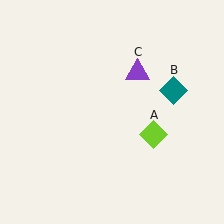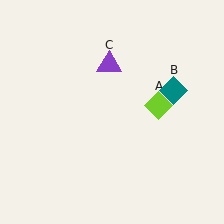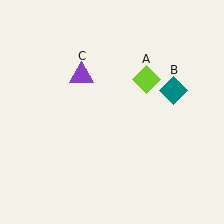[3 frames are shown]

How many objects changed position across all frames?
2 objects changed position: lime diamond (object A), purple triangle (object C).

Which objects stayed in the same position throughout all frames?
Teal diamond (object B) remained stationary.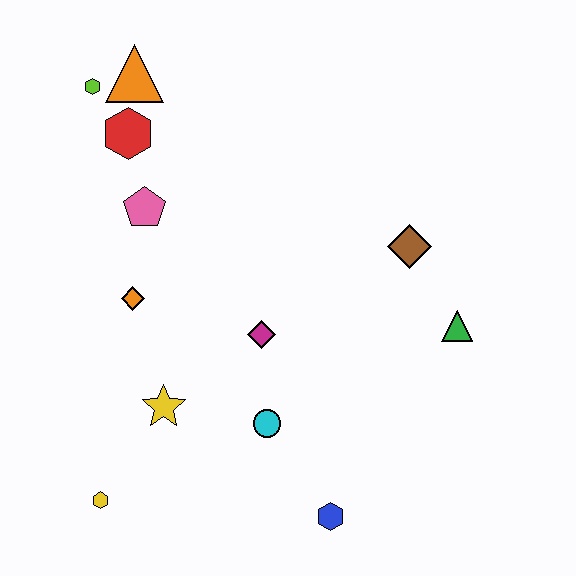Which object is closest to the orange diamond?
The pink pentagon is closest to the orange diamond.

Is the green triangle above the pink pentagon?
No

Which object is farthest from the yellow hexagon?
The orange triangle is farthest from the yellow hexagon.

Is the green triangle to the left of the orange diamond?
No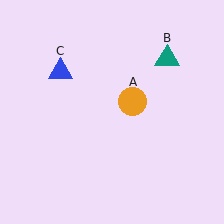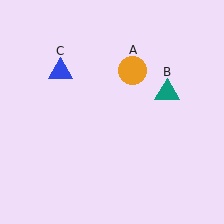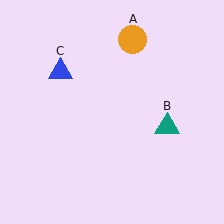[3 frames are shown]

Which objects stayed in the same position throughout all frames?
Blue triangle (object C) remained stationary.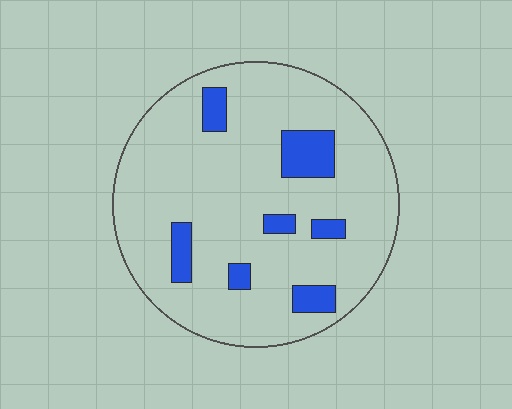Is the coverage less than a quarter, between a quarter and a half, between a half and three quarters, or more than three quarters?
Less than a quarter.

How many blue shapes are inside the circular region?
7.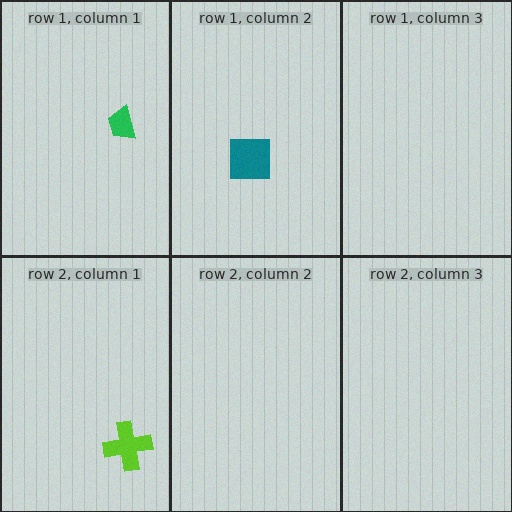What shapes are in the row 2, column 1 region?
The lime cross.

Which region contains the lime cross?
The row 2, column 1 region.